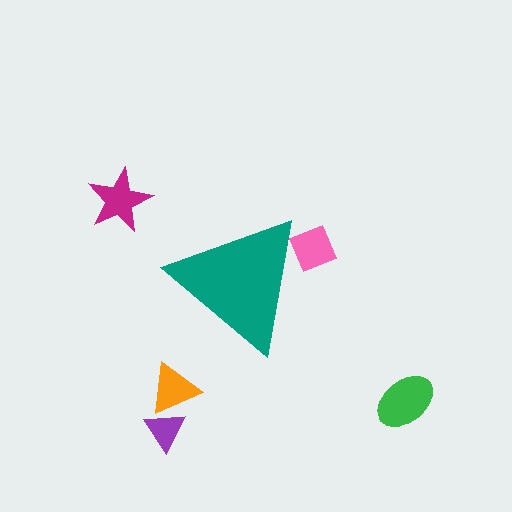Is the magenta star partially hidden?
No, the magenta star is fully visible.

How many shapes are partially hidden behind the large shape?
1 shape is partially hidden.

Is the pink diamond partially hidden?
Yes, the pink diamond is partially hidden behind the teal triangle.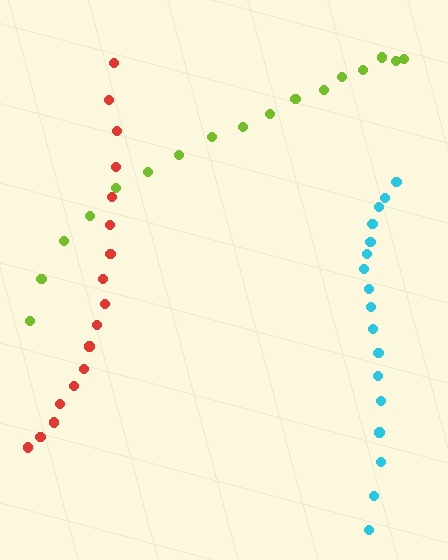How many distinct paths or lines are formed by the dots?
There are 3 distinct paths.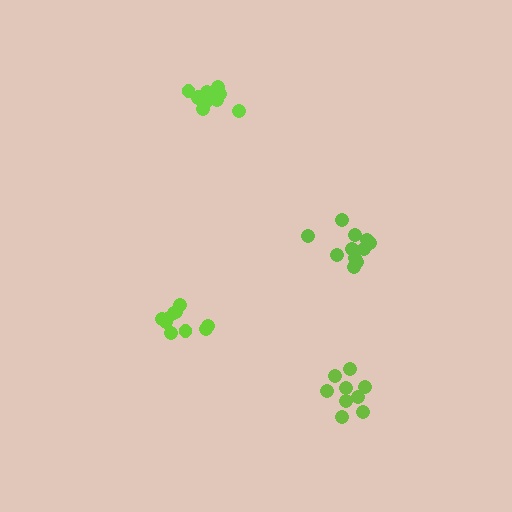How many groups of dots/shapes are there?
There are 4 groups.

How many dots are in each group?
Group 1: 11 dots, Group 2: 9 dots, Group 3: 13 dots, Group 4: 11 dots (44 total).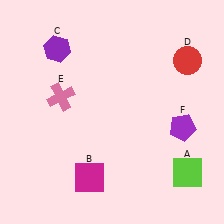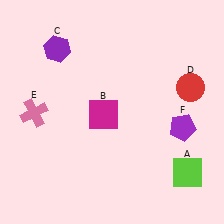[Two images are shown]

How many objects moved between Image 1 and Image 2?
3 objects moved between the two images.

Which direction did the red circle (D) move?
The red circle (D) moved down.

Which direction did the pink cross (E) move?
The pink cross (E) moved left.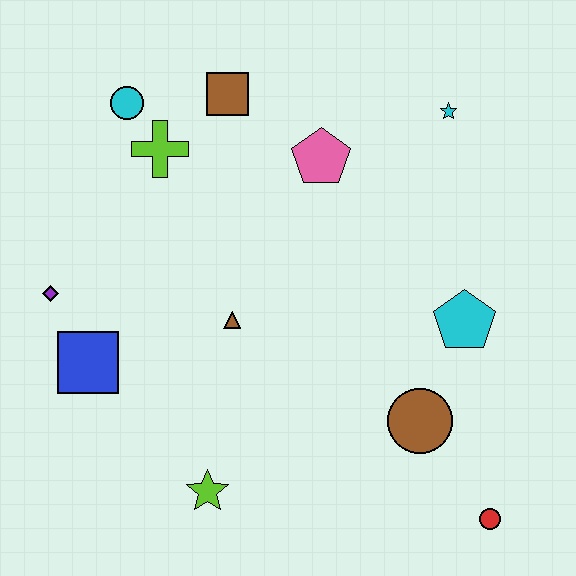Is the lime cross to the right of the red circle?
No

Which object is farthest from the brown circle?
The cyan circle is farthest from the brown circle.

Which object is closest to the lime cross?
The cyan circle is closest to the lime cross.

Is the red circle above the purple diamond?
No